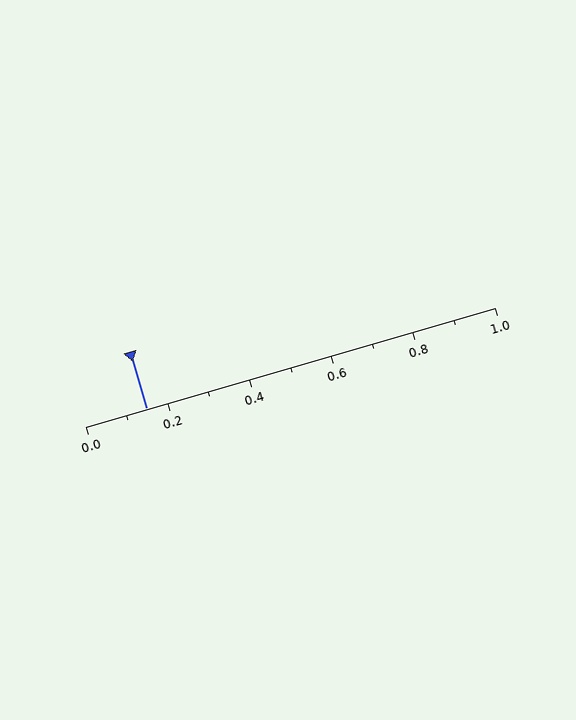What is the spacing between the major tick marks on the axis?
The major ticks are spaced 0.2 apart.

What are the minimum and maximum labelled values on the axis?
The axis runs from 0.0 to 1.0.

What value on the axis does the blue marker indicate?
The marker indicates approximately 0.15.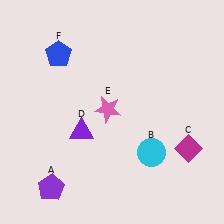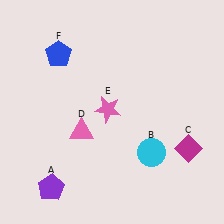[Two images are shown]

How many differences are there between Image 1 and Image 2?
There is 1 difference between the two images.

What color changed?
The triangle (D) changed from purple in Image 1 to pink in Image 2.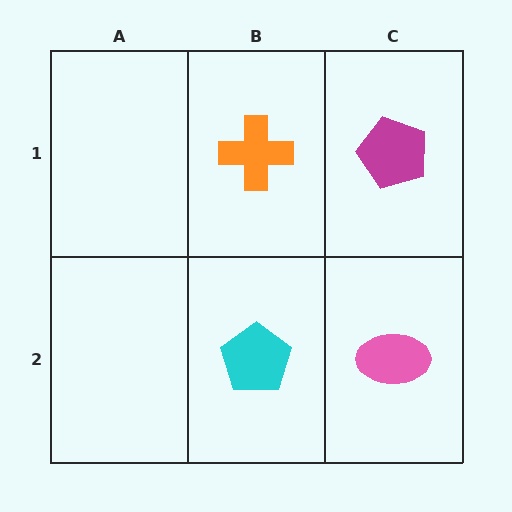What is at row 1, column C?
A magenta pentagon.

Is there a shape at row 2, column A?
No, that cell is empty.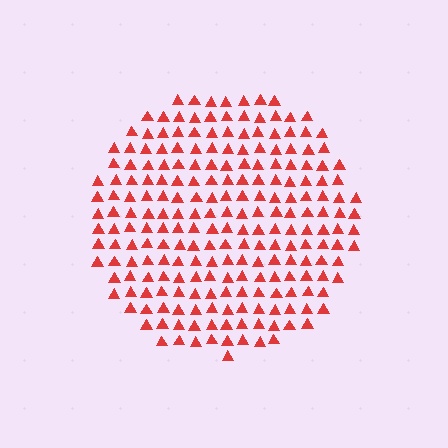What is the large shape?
The large shape is a circle.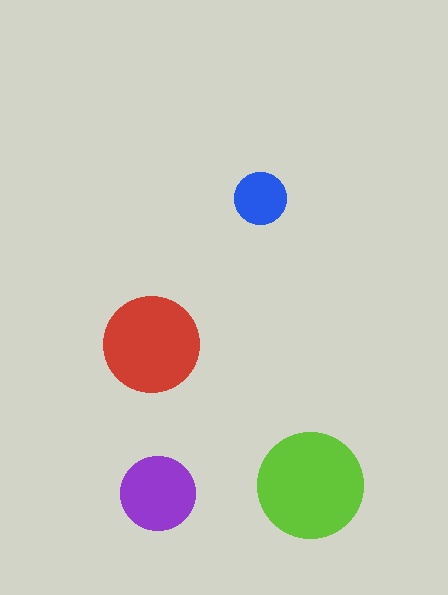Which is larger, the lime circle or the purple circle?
The lime one.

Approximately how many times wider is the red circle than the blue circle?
About 2 times wider.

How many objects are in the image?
There are 4 objects in the image.